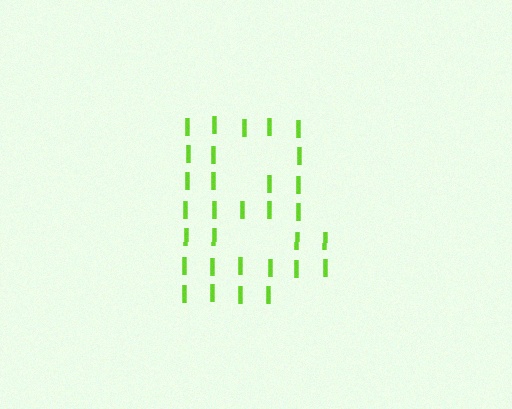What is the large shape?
The large shape is the letter B.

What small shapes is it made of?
It is made of small letter I's.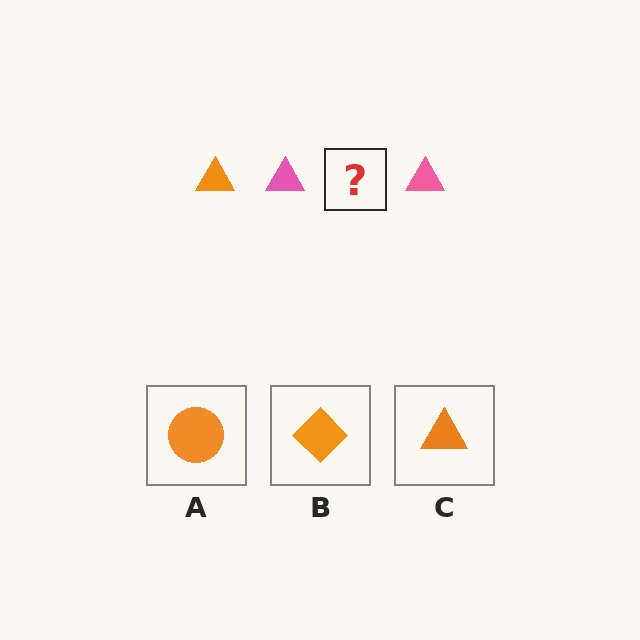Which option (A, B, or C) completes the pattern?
C.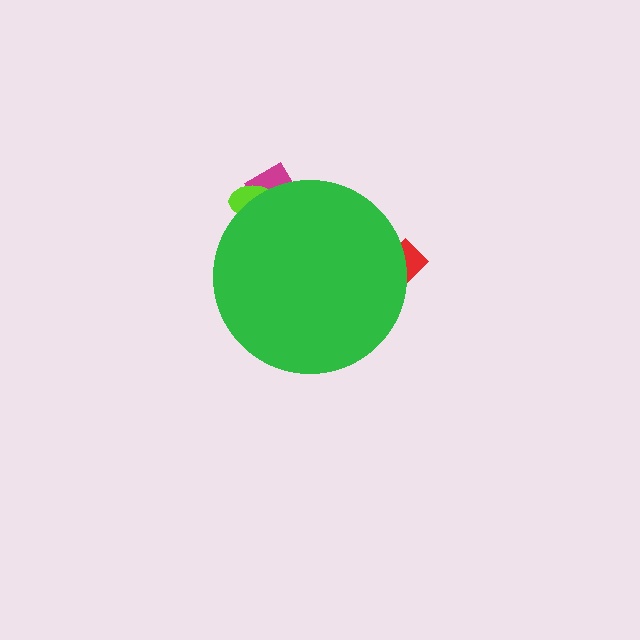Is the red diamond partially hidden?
Yes, the red diamond is partially hidden behind the green circle.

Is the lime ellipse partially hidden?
Yes, the lime ellipse is partially hidden behind the green circle.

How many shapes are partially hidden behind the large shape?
3 shapes are partially hidden.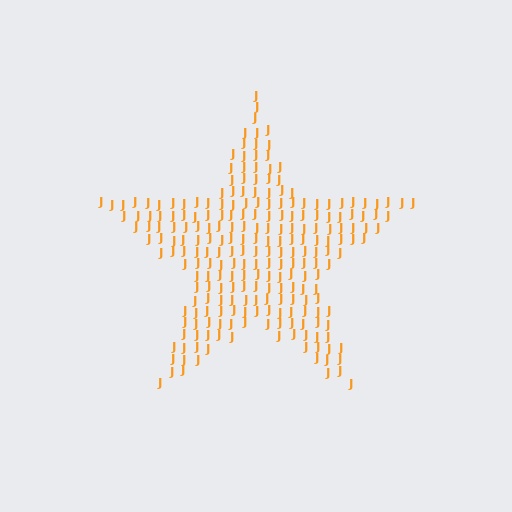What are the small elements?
The small elements are letter J's.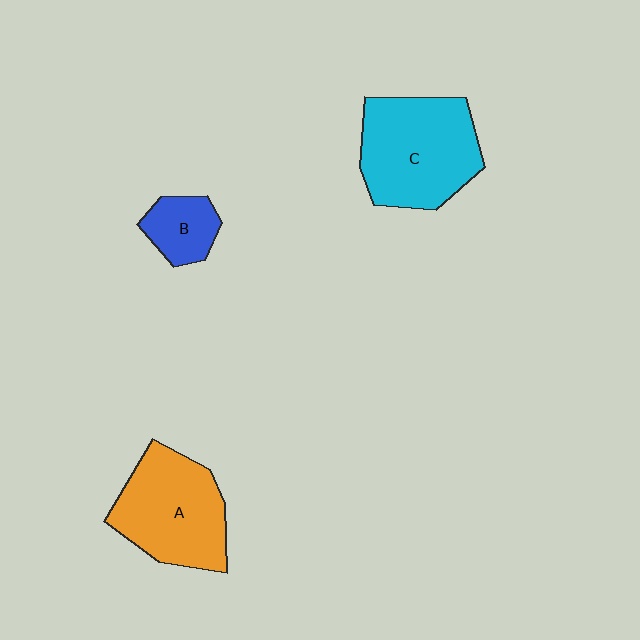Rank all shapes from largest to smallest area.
From largest to smallest: C (cyan), A (orange), B (blue).